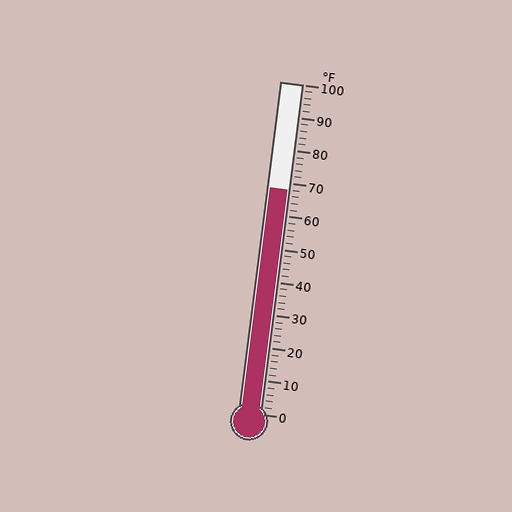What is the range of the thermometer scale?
The thermometer scale ranges from 0°F to 100°F.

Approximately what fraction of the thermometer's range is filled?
The thermometer is filled to approximately 70% of its range.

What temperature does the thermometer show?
The thermometer shows approximately 68°F.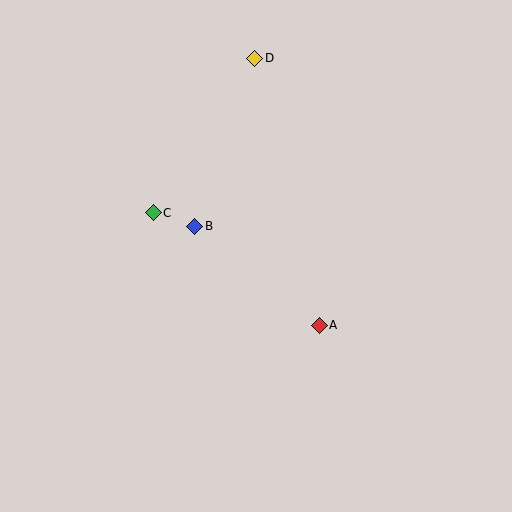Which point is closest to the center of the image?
Point B at (194, 226) is closest to the center.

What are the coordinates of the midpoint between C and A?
The midpoint between C and A is at (236, 269).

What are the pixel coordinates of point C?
Point C is at (153, 213).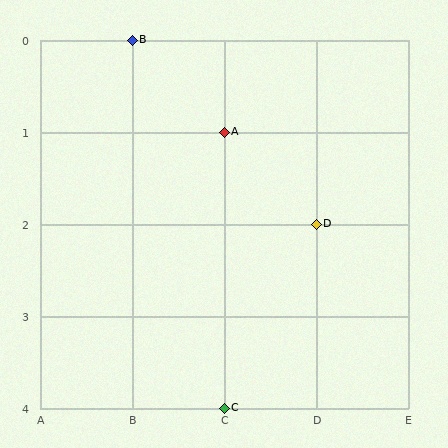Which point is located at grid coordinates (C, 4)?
Point C is at (C, 4).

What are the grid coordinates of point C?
Point C is at grid coordinates (C, 4).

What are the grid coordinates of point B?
Point B is at grid coordinates (B, 0).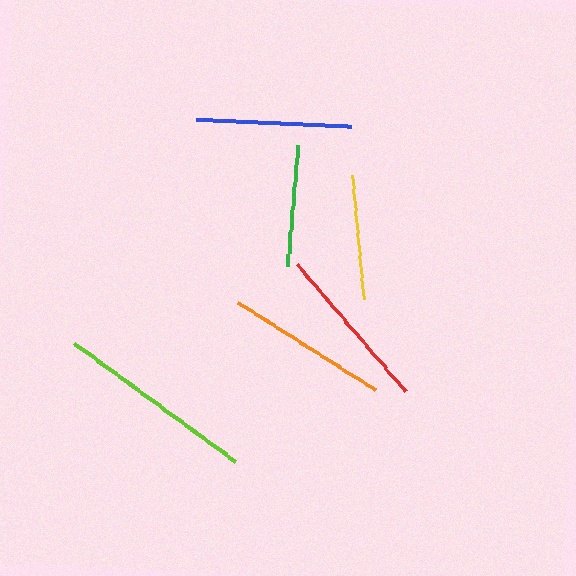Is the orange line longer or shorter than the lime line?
The lime line is longer than the orange line.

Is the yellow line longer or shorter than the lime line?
The lime line is longer than the yellow line.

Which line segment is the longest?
The lime line is the longest at approximately 200 pixels.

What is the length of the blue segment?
The blue segment is approximately 155 pixels long.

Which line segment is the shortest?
The green line is the shortest at approximately 121 pixels.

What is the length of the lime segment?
The lime segment is approximately 200 pixels long.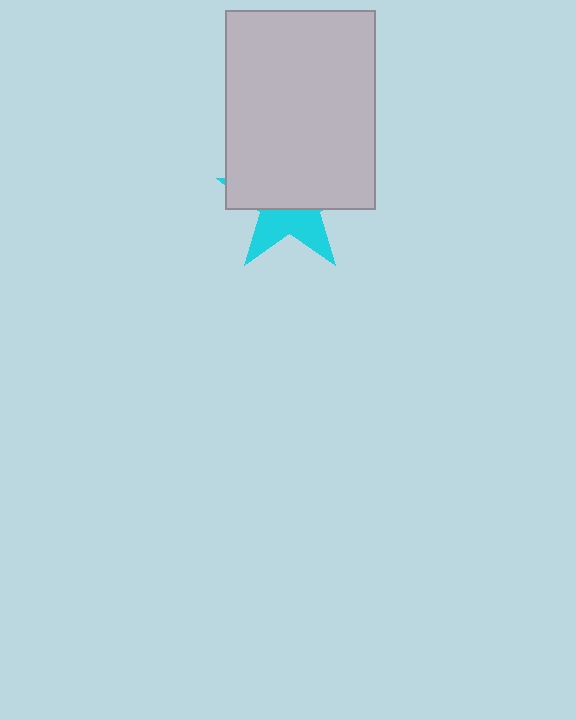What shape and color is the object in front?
The object in front is a light gray rectangle.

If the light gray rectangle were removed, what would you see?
You would see the complete cyan star.